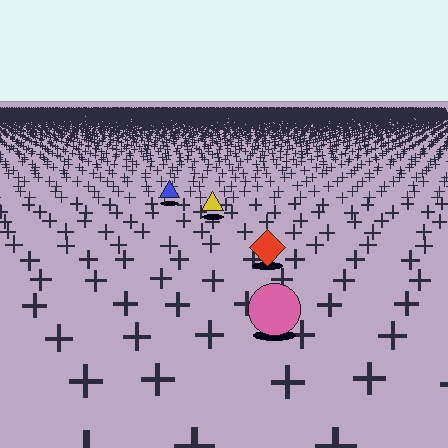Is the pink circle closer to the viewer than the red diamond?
Yes. The pink circle is closer — you can tell from the texture gradient: the ground texture is coarser near it.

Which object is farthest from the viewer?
The blue triangle is farthest from the viewer. It appears smaller and the ground texture around it is denser.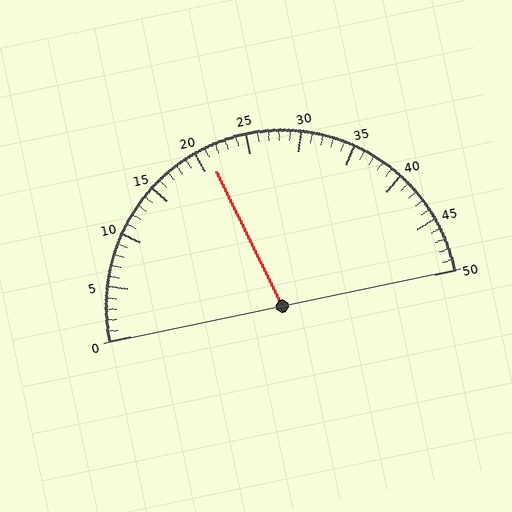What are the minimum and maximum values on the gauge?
The gauge ranges from 0 to 50.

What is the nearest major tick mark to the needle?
The nearest major tick mark is 20.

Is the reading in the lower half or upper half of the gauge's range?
The reading is in the lower half of the range (0 to 50).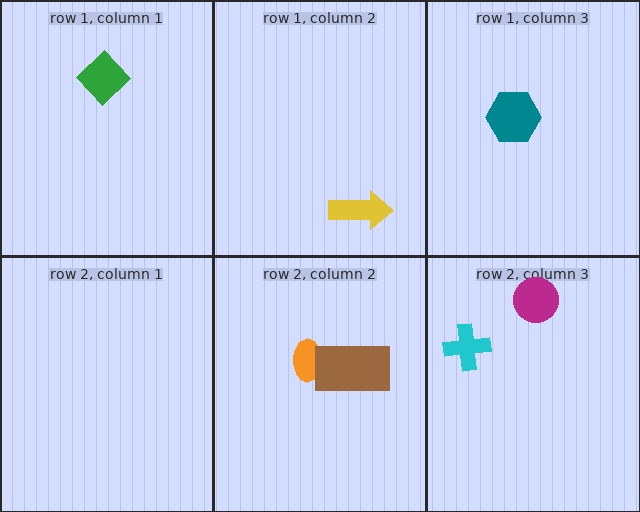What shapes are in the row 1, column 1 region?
The green diamond.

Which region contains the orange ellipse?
The row 2, column 2 region.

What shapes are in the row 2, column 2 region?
The orange ellipse, the brown rectangle.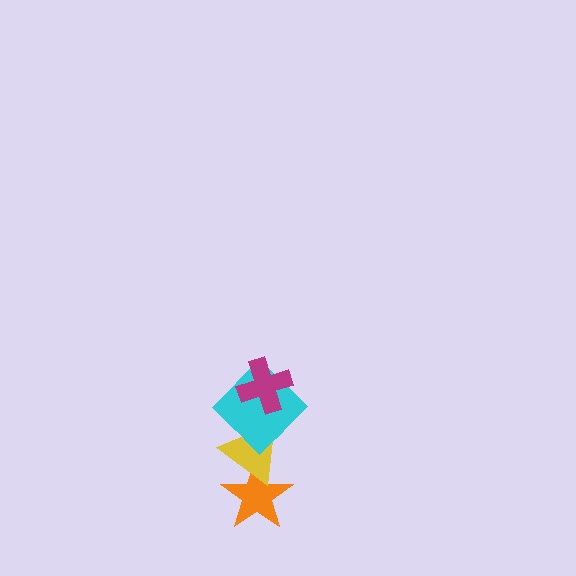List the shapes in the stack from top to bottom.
From top to bottom: the magenta cross, the cyan diamond, the yellow triangle, the orange star.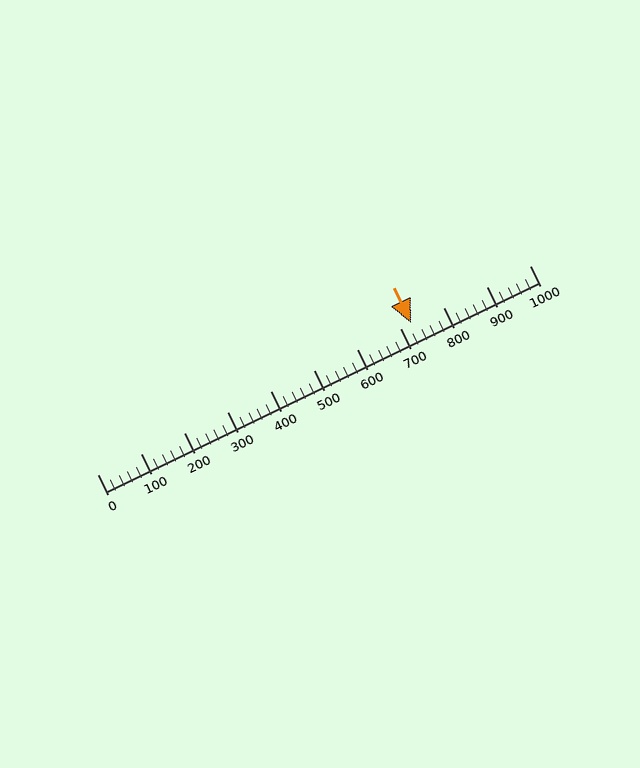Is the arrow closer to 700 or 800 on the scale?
The arrow is closer to 700.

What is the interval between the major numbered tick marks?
The major tick marks are spaced 100 units apart.